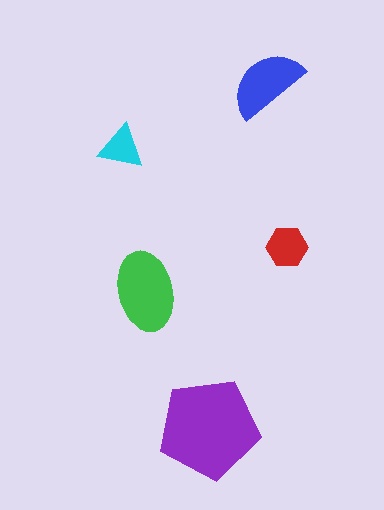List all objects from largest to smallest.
The purple pentagon, the green ellipse, the blue semicircle, the red hexagon, the cyan triangle.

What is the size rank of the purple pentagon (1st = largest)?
1st.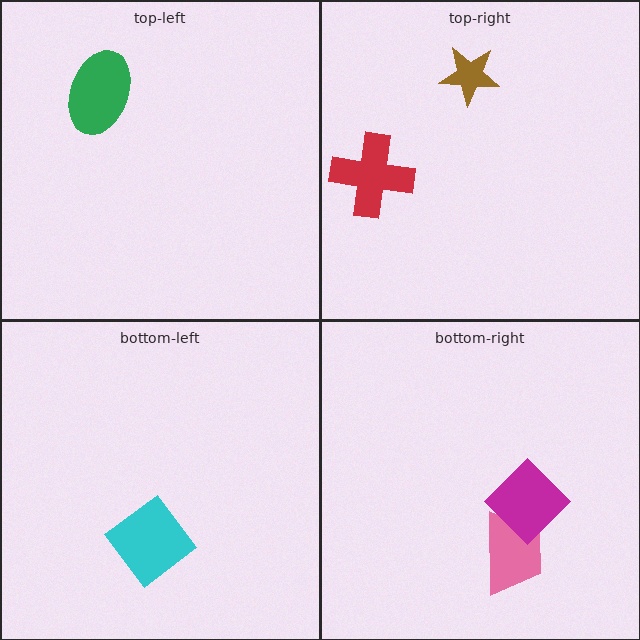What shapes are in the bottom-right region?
The pink trapezoid, the magenta diamond.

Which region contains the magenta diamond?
The bottom-right region.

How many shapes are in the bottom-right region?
2.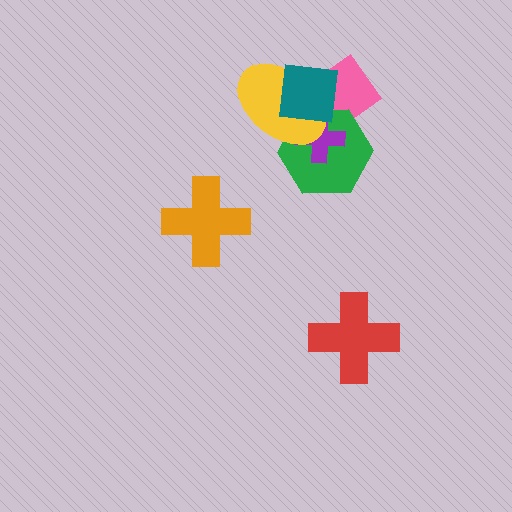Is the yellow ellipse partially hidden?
Yes, it is partially covered by another shape.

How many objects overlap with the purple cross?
4 objects overlap with the purple cross.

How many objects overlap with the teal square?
4 objects overlap with the teal square.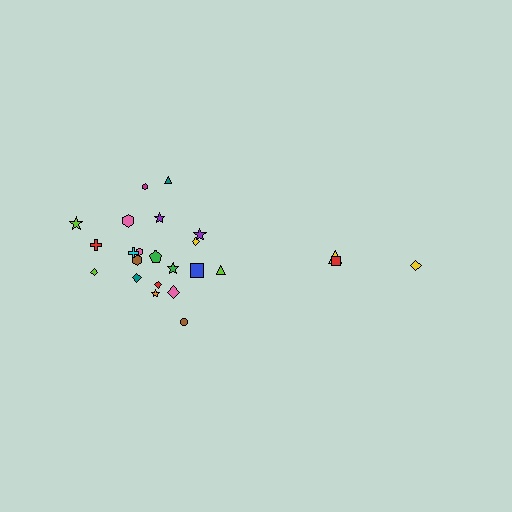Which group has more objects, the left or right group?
The left group.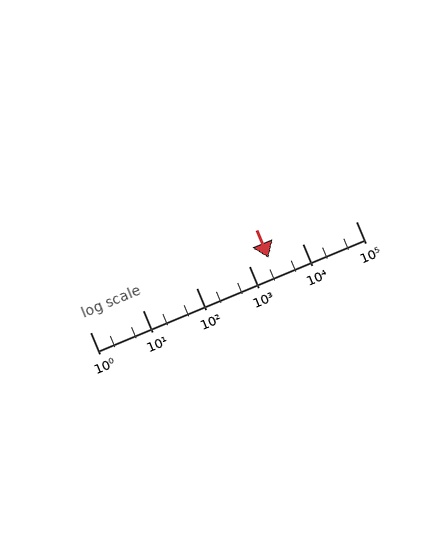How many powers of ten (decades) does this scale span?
The scale spans 5 decades, from 1 to 100000.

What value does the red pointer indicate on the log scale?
The pointer indicates approximately 2300.